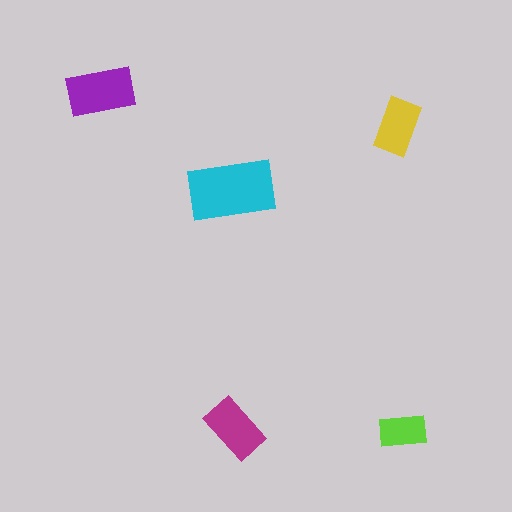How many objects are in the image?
There are 5 objects in the image.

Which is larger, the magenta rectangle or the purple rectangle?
The purple one.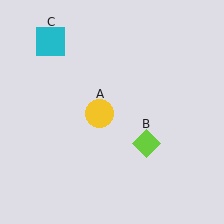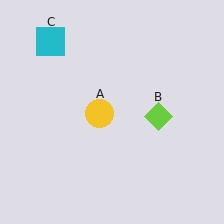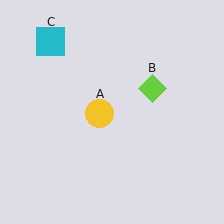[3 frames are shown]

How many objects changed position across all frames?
1 object changed position: lime diamond (object B).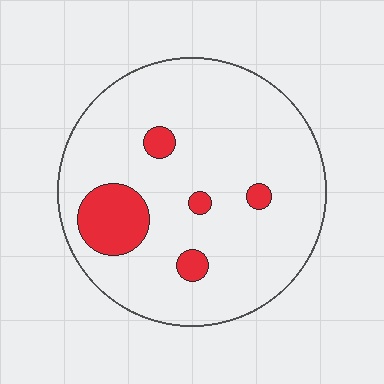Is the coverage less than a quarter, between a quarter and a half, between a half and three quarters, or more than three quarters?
Less than a quarter.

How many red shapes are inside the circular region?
5.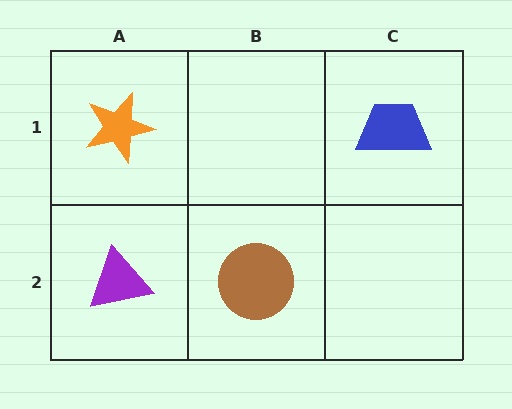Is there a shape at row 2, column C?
No, that cell is empty.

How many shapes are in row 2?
2 shapes.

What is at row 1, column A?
An orange star.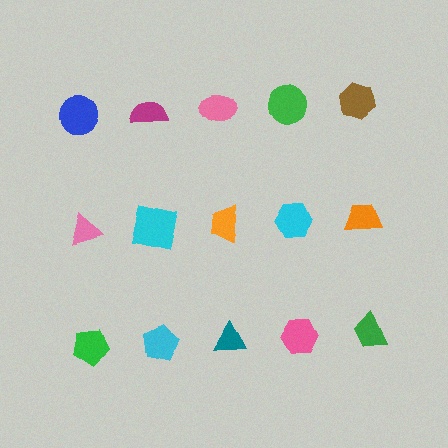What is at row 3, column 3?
A teal triangle.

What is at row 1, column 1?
A blue circle.